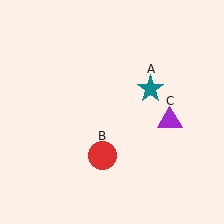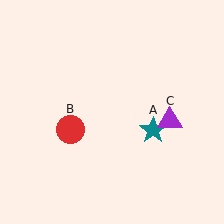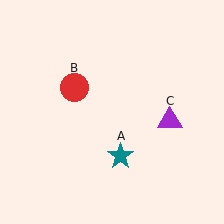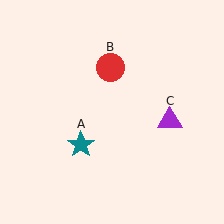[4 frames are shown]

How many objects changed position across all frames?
2 objects changed position: teal star (object A), red circle (object B).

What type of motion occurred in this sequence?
The teal star (object A), red circle (object B) rotated clockwise around the center of the scene.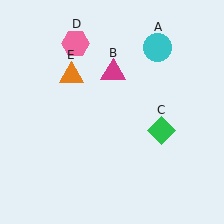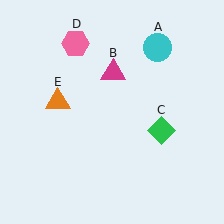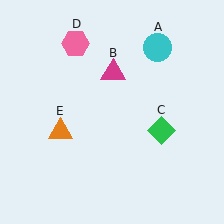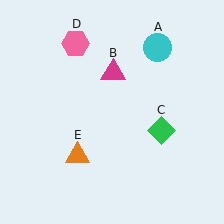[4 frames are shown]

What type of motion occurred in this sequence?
The orange triangle (object E) rotated counterclockwise around the center of the scene.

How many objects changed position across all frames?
1 object changed position: orange triangle (object E).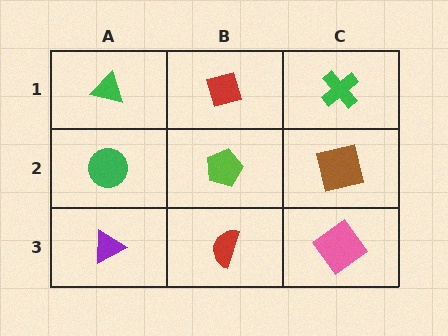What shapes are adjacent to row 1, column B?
A lime pentagon (row 2, column B), a green triangle (row 1, column A), a green cross (row 1, column C).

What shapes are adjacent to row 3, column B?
A lime pentagon (row 2, column B), a purple triangle (row 3, column A), a pink diamond (row 3, column C).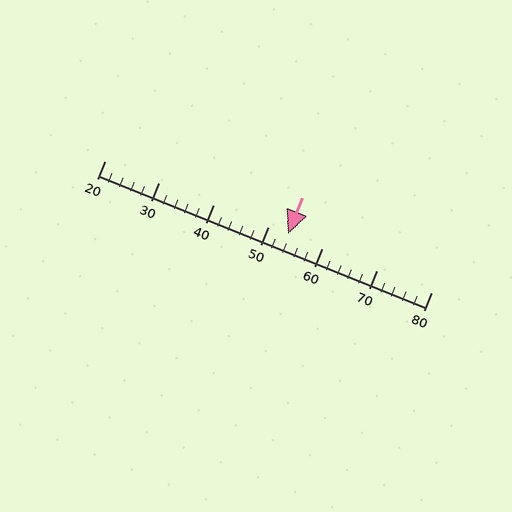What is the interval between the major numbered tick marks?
The major tick marks are spaced 10 units apart.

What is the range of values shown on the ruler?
The ruler shows values from 20 to 80.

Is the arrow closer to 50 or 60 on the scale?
The arrow is closer to 50.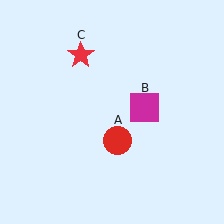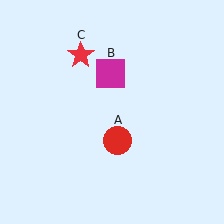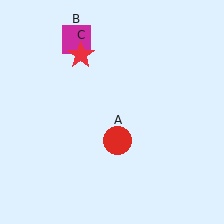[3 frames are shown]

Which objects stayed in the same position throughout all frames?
Red circle (object A) and red star (object C) remained stationary.